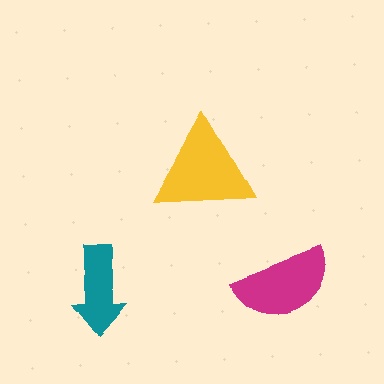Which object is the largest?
The yellow triangle.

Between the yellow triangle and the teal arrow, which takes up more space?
The yellow triangle.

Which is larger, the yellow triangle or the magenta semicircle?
The yellow triangle.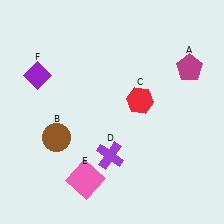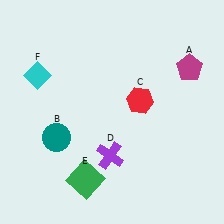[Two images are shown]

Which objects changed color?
B changed from brown to teal. E changed from pink to green. F changed from purple to cyan.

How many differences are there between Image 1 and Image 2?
There are 3 differences between the two images.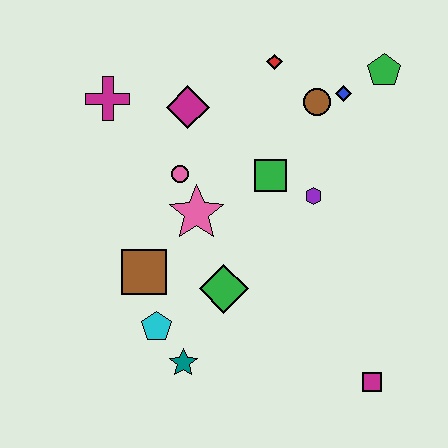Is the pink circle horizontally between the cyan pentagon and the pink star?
Yes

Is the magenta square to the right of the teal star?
Yes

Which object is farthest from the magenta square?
The magenta cross is farthest from the magenta square.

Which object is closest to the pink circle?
The pink star is closest to the pink circle.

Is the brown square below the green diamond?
No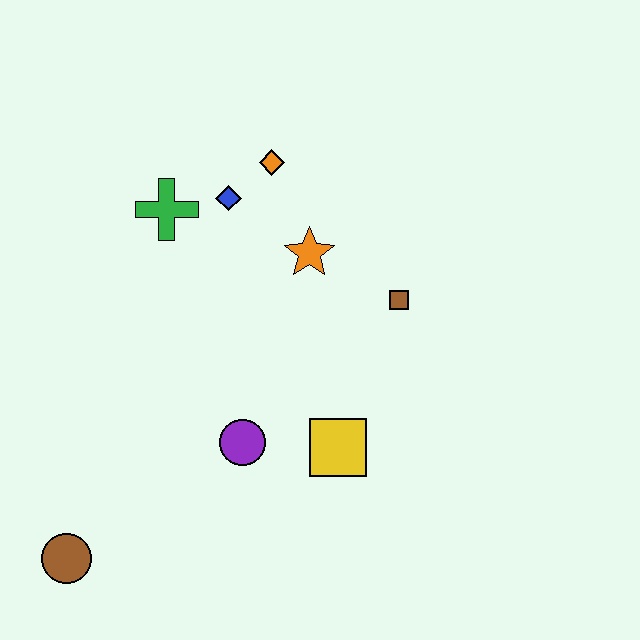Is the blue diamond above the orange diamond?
No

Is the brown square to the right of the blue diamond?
Yes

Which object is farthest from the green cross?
The brown circle is farthest from the green cross.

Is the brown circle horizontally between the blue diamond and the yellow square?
No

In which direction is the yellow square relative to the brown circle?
The yellow square is to the right of the brown circle.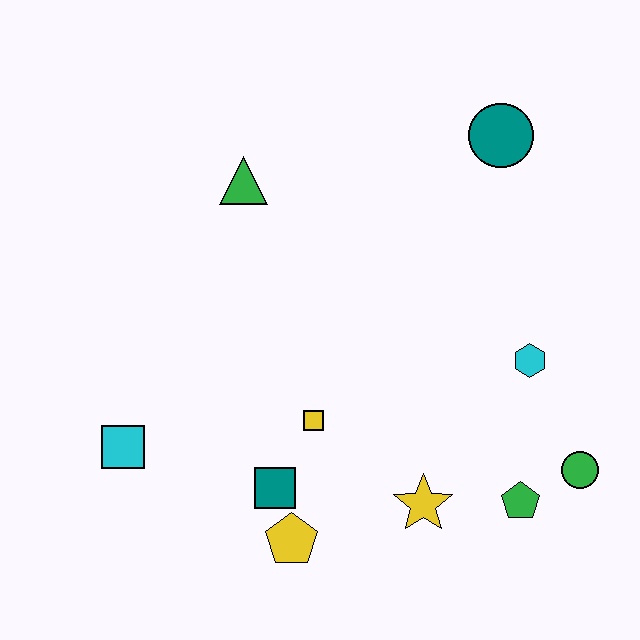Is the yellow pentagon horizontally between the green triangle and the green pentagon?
Yes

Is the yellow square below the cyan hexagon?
Yes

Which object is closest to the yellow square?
The teal square is closest to the yellow square.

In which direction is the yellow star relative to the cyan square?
The yellow star is to the right of the cyan square.